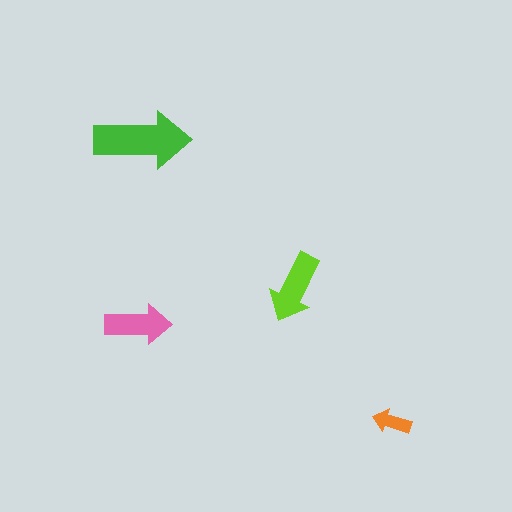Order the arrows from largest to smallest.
the green one, the lime one, the pink one, the orange one.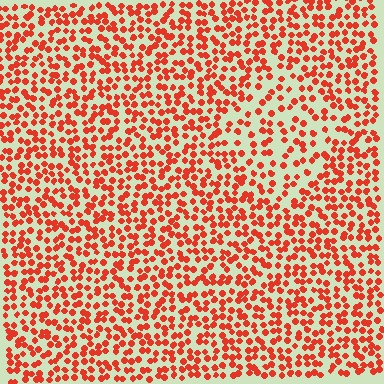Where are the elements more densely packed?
The elements are more densely packed outside the diamond boundary.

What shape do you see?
I see a diamond.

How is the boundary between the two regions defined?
The boundary is defined by a change in element density (approximately 1.7x ratio). All elements are the same color, size, and shape.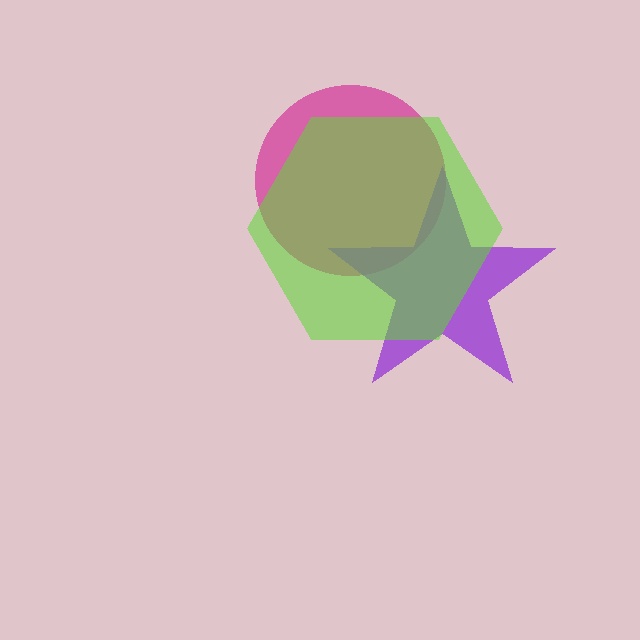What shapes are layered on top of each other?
The layered shapes are: a magenta circle, a purple star, a lime hexagon.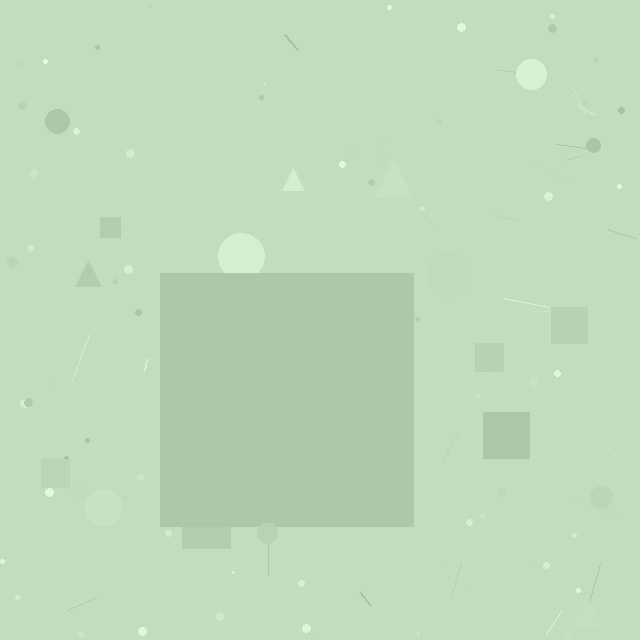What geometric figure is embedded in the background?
A square is embedded in the background.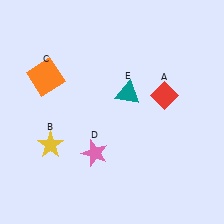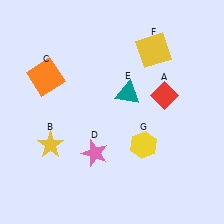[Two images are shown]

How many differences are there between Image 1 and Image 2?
There are 2 differences between the two images.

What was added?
A yellow square (F), a yellow hexagon (G) were added in Image 2.